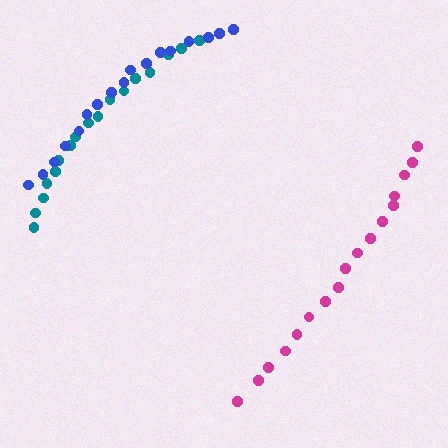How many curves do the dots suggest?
There are 3 distinct paths.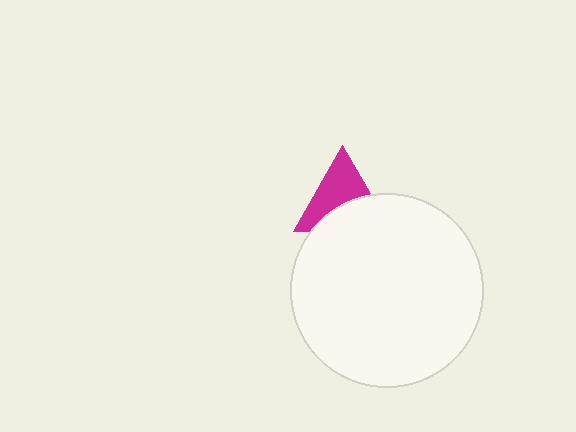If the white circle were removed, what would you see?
You would see the complete magenta triangle.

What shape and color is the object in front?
The object in front is a white circle.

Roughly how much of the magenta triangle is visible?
About half of it is visible (roughly 57%).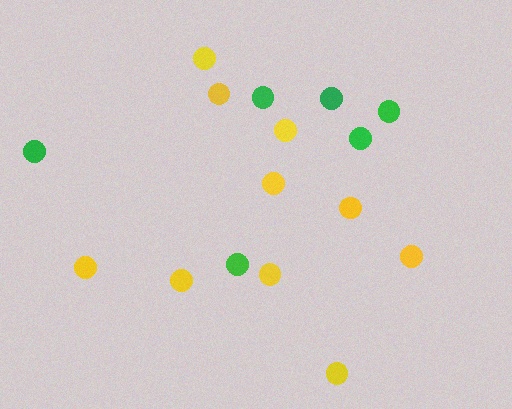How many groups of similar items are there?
There are 2 groups: one group of green circles (6) and one group of yellow circles (10).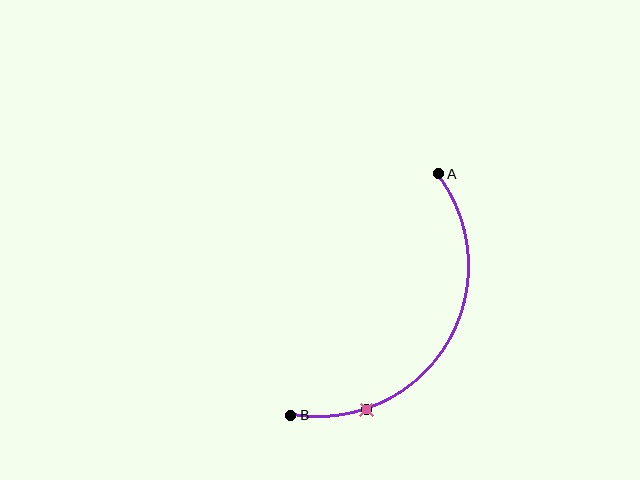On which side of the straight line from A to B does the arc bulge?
The arc bulges to the right of the straight line connecting A and B.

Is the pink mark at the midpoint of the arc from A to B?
No. The pink mark lies on the arc but is closer to endpoint B. The arc midpoint would be at the point on the curve equidistant along the arc from both A and B.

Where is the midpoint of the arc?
The arc midpoint is the point on the curve farthest from the straight line joining A and B. It sits to the right of that line.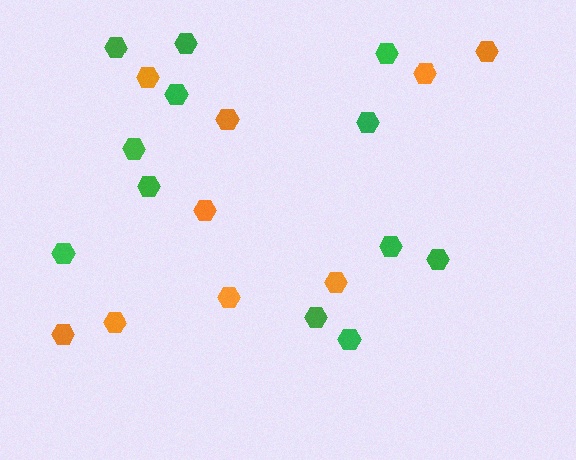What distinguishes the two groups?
There are 2 groups: one group of green hexagons (12) and one group of orange hexagons (9).